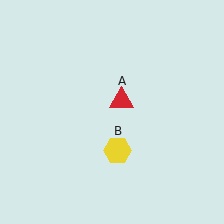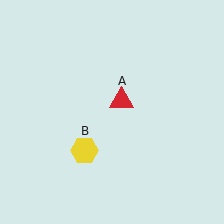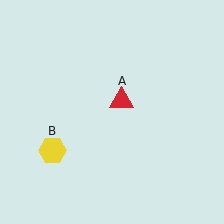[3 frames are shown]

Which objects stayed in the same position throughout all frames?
Red triangle (object A) remained stationary.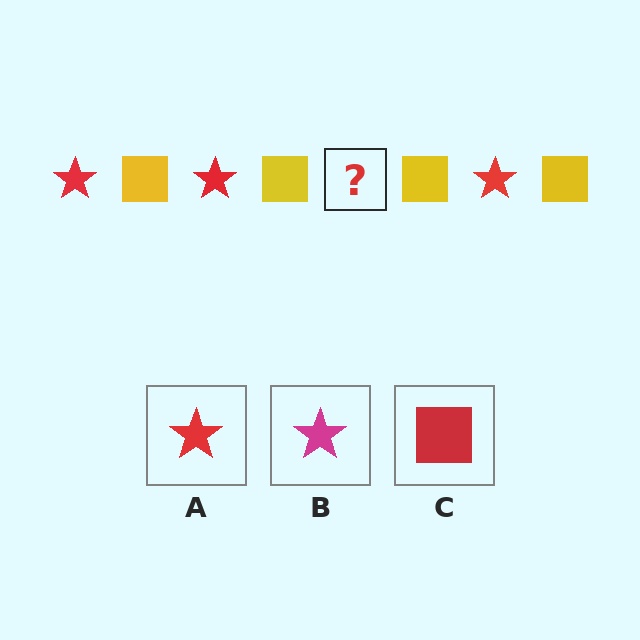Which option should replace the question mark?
Option A.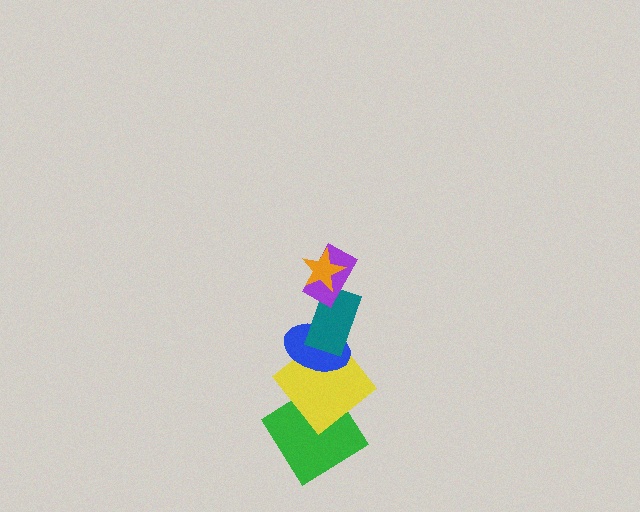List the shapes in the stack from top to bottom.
From top to bottom: the orange star, the purple rectangle, the teal rectangle, the blue ellipse, the yellow diamond, the green diamond.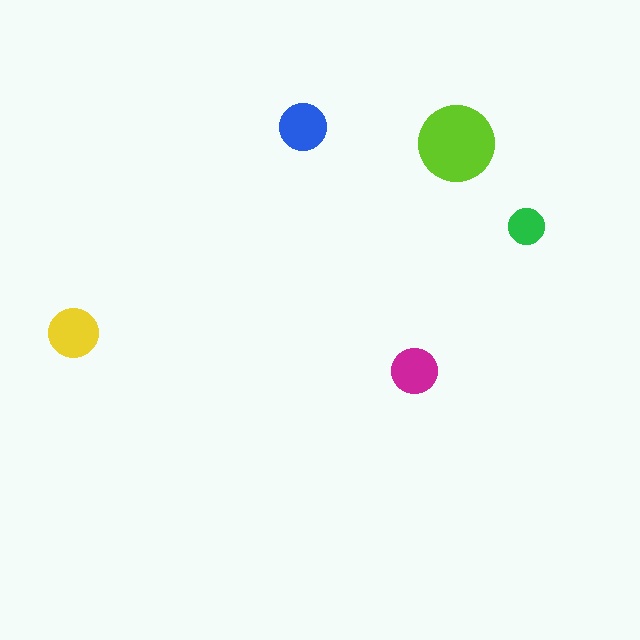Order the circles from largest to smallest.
the lime one, the yellow one, the blue one, the magenta one, the green one.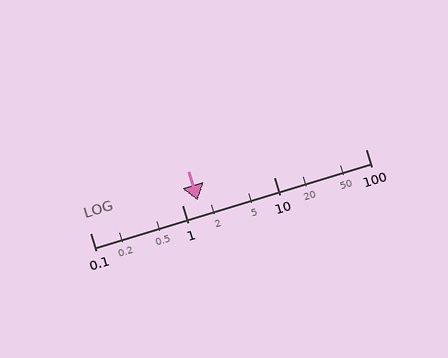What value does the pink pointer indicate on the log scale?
The pointer indicates approximately 1.5.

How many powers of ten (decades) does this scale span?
The scale spans 3 decades, from 0.1 to 100.